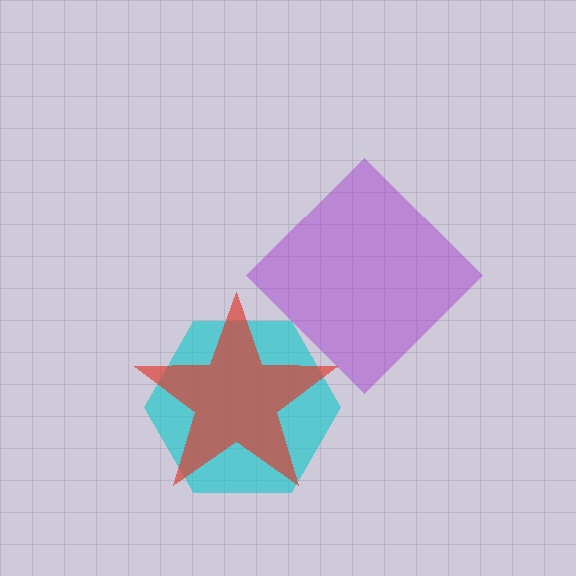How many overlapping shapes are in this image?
There are 3 overlapping shapes in the image.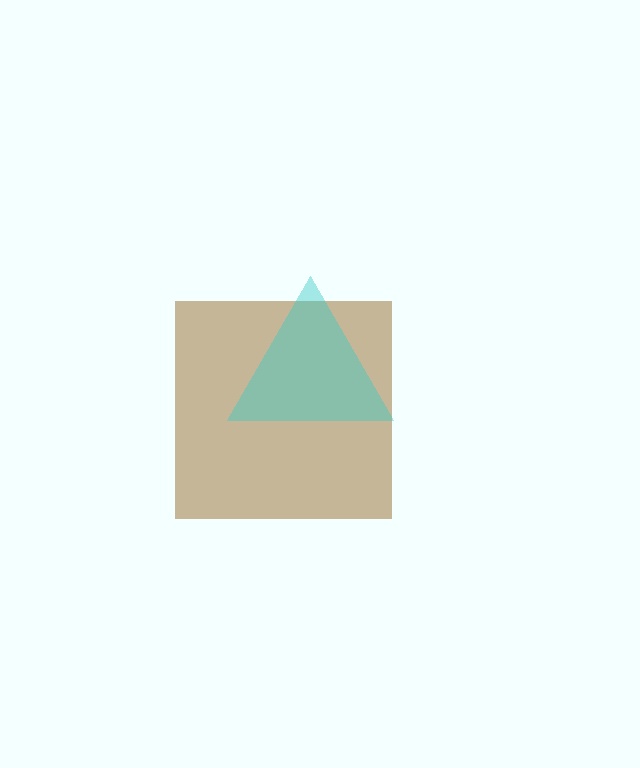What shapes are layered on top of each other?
The layered shapes are: a brown square, a cyan triangle.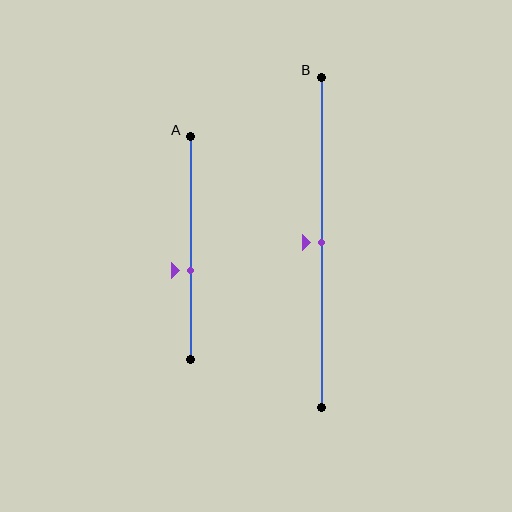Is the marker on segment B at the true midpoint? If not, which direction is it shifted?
Yes, the marker on segment B is at the true midpoint.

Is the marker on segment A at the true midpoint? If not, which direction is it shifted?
No, the marker on segment A is shifted downward by about 10% of the segment length.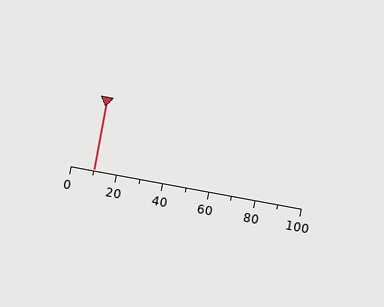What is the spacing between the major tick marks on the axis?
The major ticks are spaced 20 apart.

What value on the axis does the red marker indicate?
The marker indicates approximately 10.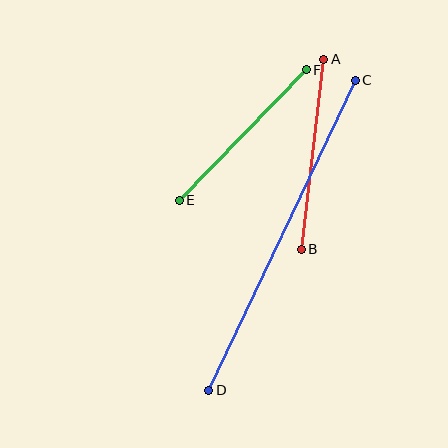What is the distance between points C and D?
The distance is approximately 343 pixels.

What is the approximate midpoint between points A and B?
The midpoint is at approximately (312, 154) pixels.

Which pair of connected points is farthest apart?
Points C and D are farthest apart.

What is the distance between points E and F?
The distance is approximately 182 pixels.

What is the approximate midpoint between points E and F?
The midpoint is at approximately (243, 135) pixels.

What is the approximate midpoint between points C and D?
The midpoint is at approximately (282, 235) pixels.